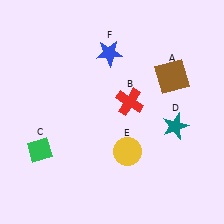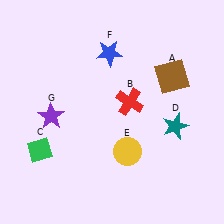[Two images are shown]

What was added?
A purple star (G) was added in Image 2.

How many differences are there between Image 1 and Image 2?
There is 1 difference between the two images.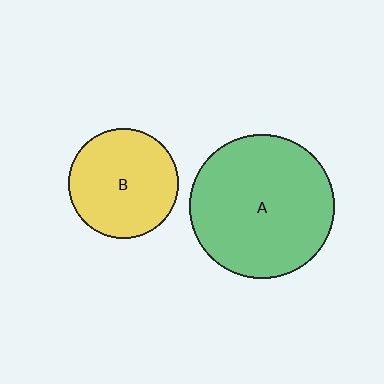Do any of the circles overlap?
No, none of the circles overlap.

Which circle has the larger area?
Circle A (green).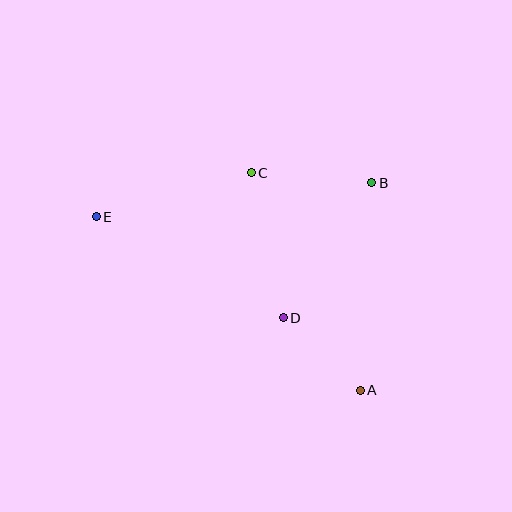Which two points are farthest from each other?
Points A and E are farthest from each other.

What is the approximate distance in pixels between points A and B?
The distance between A and B is approximately 208 pixels.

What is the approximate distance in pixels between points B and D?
The distance between B and D is approximately 161 pixels.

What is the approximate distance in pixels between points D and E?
The distance between D and E is approximately 213 pixels.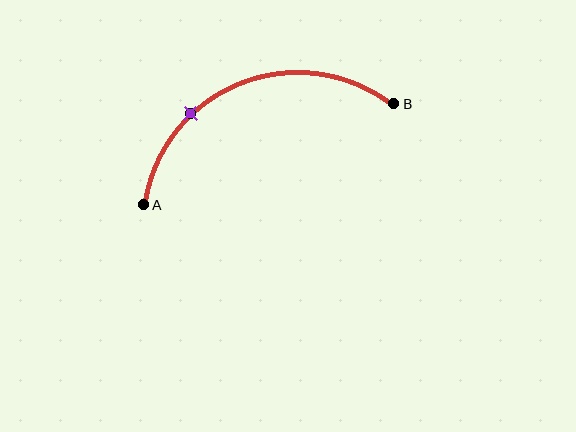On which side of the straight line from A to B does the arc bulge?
The arc bulges above the straight line connecting A and B.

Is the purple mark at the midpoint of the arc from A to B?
No. The purple mark lies on the arc but is closer to endpoint A. The arc midpoint would be at the point on the curve equidistant along the arc from both A and B.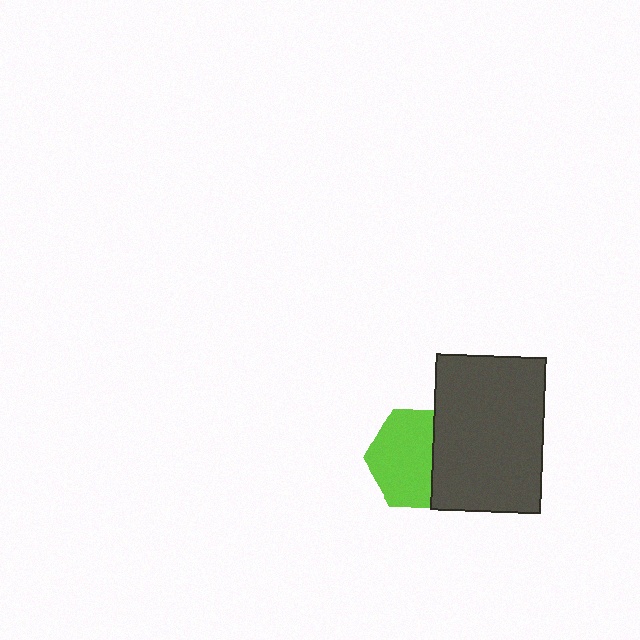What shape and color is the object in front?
The object in front is a dark gray rectangle.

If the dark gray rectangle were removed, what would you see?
You would see the complete lime hexagon.